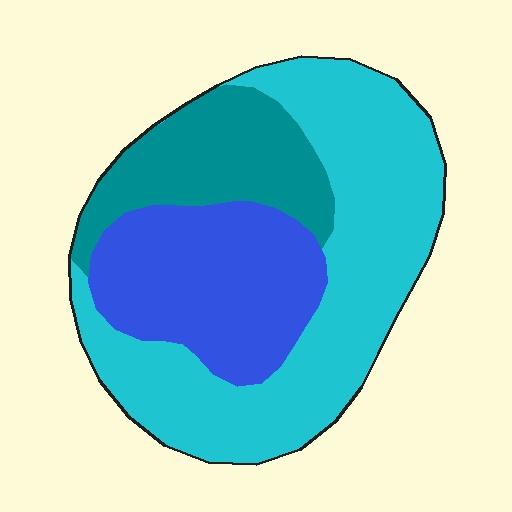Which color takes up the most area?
Cyan, at roughly 50%.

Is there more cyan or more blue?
Cyan.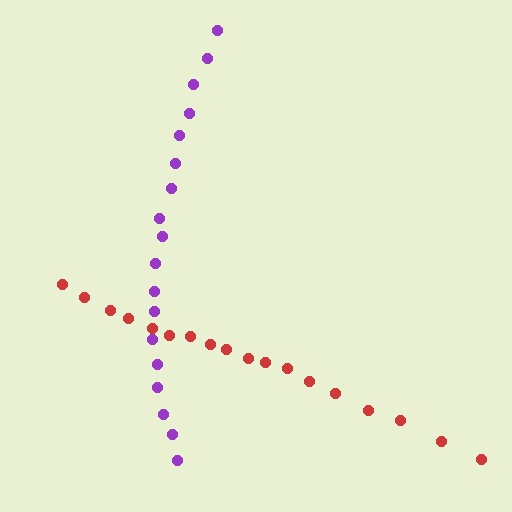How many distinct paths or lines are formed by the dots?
There are 2 distinct paths.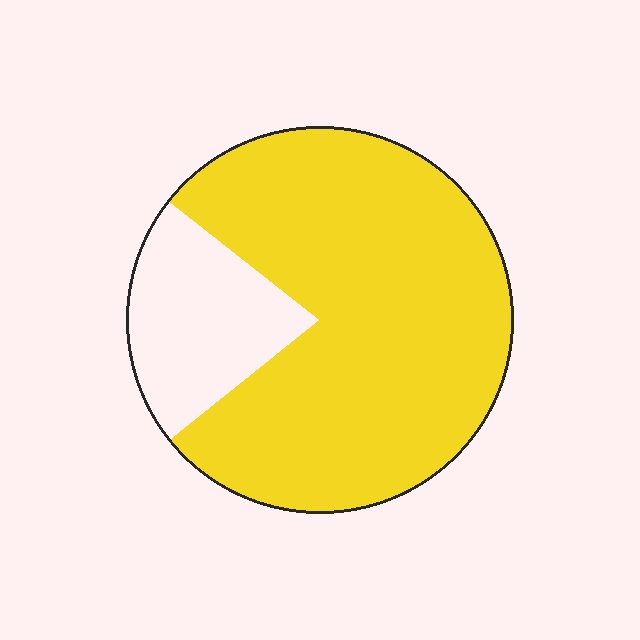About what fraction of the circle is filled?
About four fifths (4/5).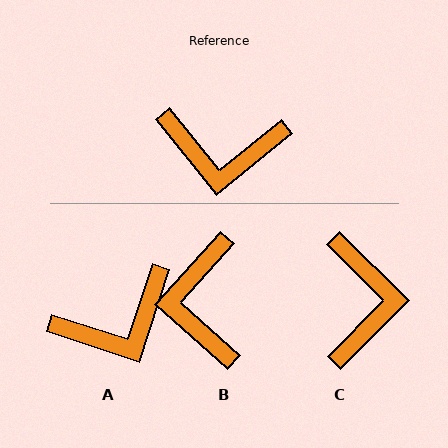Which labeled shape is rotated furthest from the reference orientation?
C, about 96 degrees away.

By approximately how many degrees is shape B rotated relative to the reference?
Approximately 81 degrees clockwise.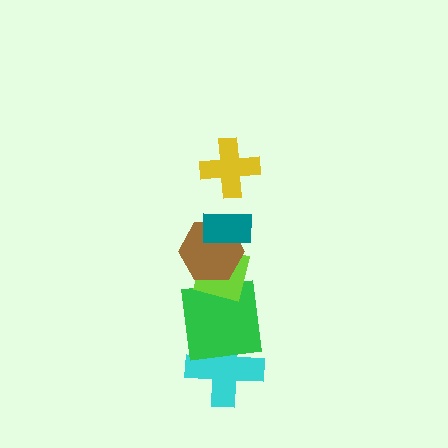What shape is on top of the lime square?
The brown hexagon is on top of the lime square.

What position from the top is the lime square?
The lime square is 4th from the top.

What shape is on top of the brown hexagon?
The teal rectangle is on top of the brown hexagon.